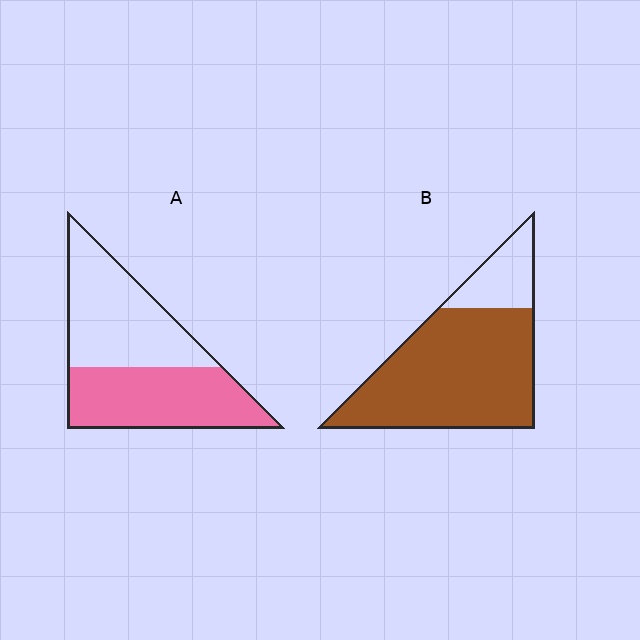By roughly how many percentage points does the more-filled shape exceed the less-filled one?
By roughly 30 percentage points (B over A).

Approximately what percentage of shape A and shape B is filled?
A is approximately 50% and B is approximately 80%.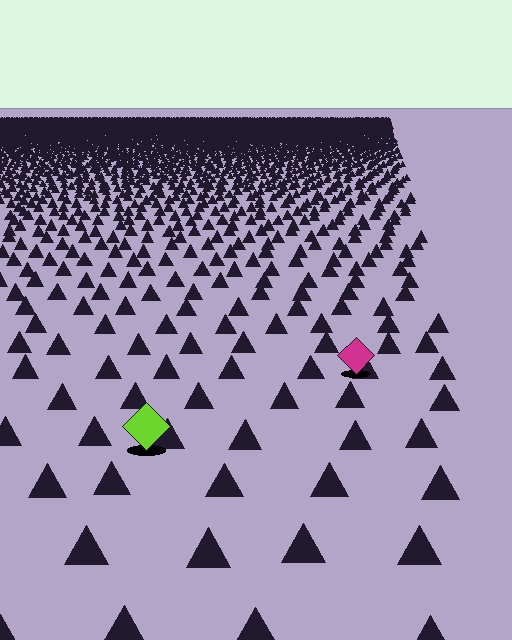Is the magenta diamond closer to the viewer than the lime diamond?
No. The lime diamond is closer — you can tell from the texture gradient: the ground texture is coarser near it.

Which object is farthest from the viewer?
The magenta diamond is farthest from the viewer. It appears smaller and the ground texture around it is denser.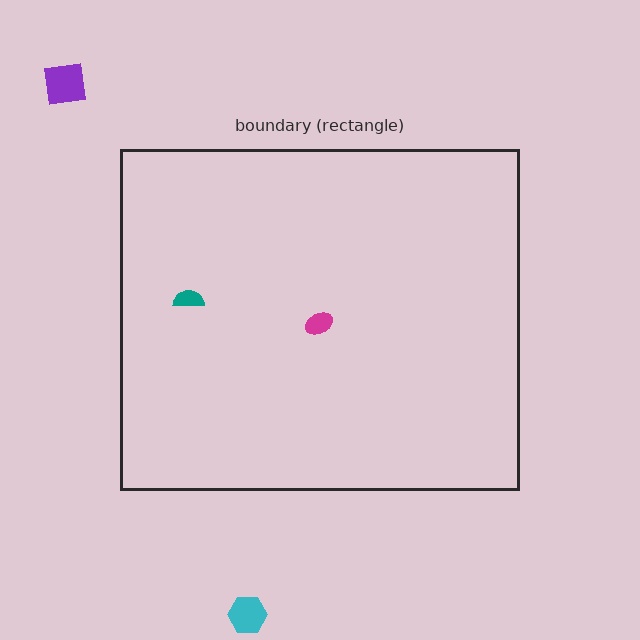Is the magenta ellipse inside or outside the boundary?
Inside.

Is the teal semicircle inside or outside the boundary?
Inside.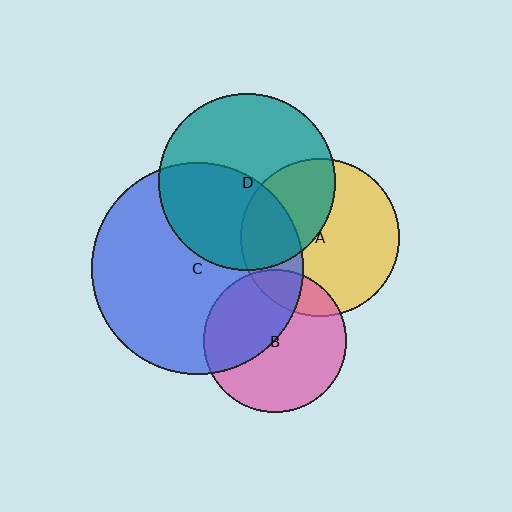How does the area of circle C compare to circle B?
Approximately 2.2 times.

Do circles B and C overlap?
Yes.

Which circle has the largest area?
Circle C (blue).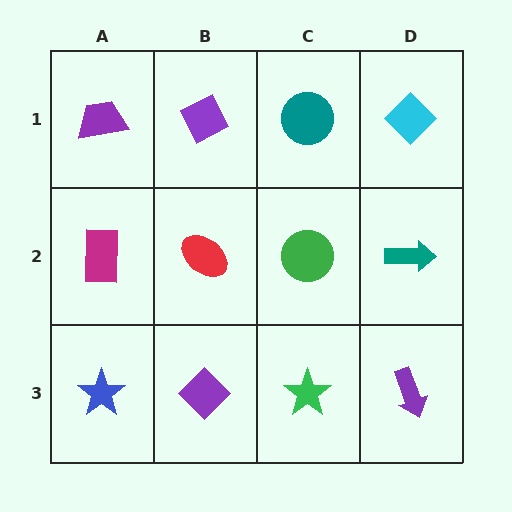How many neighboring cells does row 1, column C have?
3.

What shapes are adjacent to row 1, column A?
A magenta rectangle (row 2, column A), a purple diamond (row 1, column B).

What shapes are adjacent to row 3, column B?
A red ellipse (row 2, column B), a blue star (row 3, column A), a green star (row 3, column C).